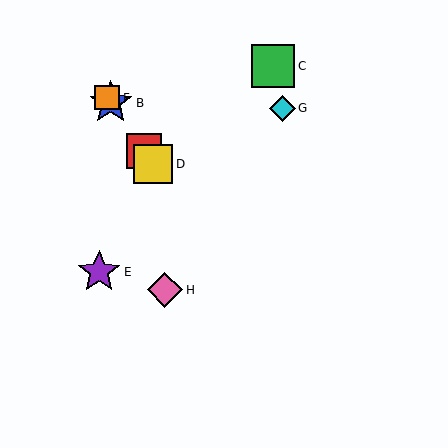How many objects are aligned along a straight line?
4 objects (A, B, D, F) are aligned along a straight line.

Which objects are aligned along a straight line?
Objects A, B, D, F are aligned along a straight line.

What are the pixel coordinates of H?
Object H is at (165, 290).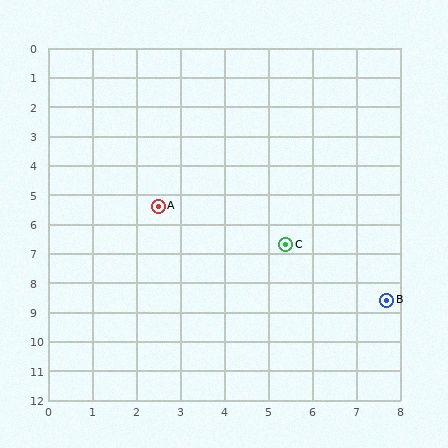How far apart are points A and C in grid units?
Points A and C are about 3.2 grid units apart.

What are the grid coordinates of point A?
Point A is at approximately (2.5, 5.4).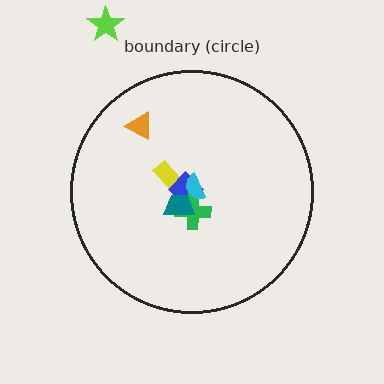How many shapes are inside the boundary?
6 inside, 1 outside.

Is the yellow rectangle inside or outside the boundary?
Inside.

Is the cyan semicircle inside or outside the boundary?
Inside.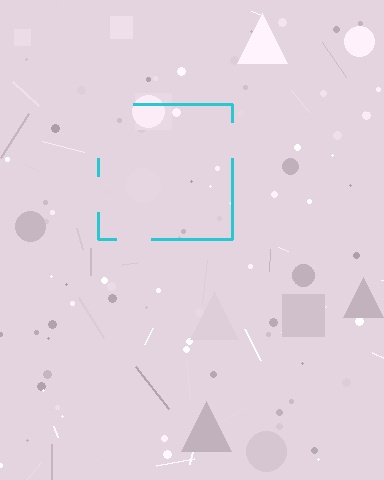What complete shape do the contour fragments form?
The contour fragments form a square.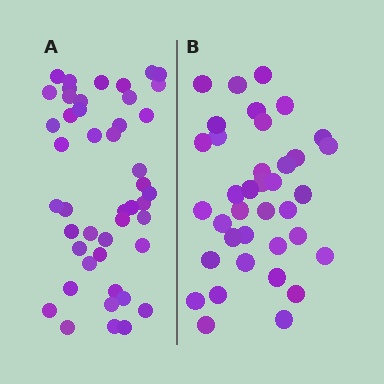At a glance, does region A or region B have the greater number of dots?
Region A (the left region) has more dots.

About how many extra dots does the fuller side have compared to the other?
Region A has roughly 8 or so more dots than region B.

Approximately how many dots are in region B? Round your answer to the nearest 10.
About 40 dots. (The exact count is 37, which rounds to 40.)